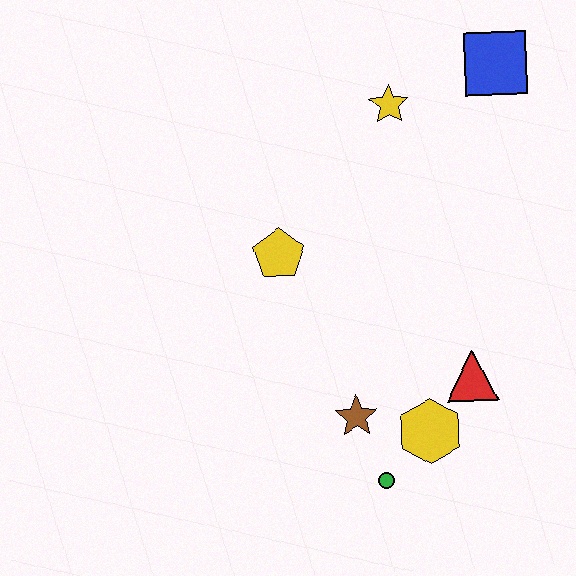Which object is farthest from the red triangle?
The blue square is farthest from the red triangle.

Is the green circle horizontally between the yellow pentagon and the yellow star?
Yes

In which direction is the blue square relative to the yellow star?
The blue square is to the right of the yellow star.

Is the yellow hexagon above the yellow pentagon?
No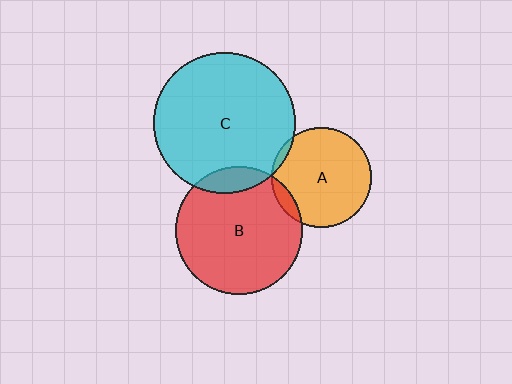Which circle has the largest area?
Circle C (cyan).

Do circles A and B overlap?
Yes.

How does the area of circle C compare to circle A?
Approximately 2.0 times.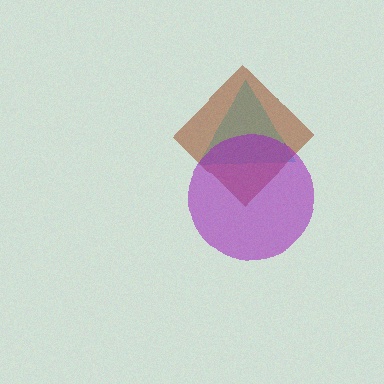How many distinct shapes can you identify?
There are 3 distinct shapes: a cyan triangle, a brown diamond, a purple circle.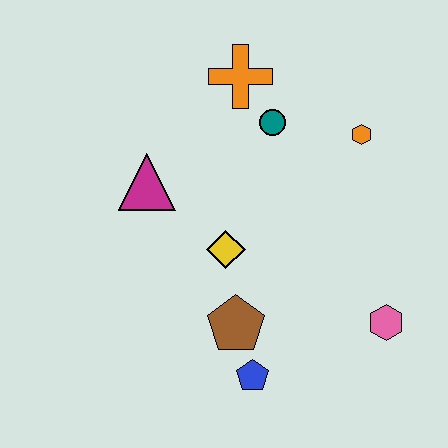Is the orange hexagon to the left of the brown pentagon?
No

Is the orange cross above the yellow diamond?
Yes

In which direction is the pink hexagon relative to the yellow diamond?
The pink hexagon is to the right of the yellow diamond.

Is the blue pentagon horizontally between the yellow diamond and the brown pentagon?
No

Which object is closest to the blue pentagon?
The brown pentagon is closest to the blue pentagon.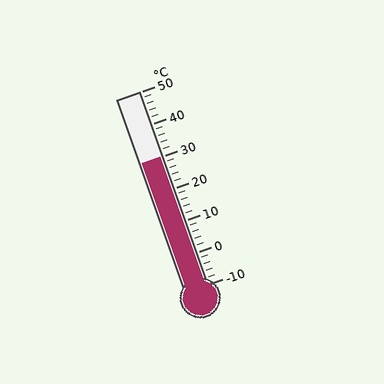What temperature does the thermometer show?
The thermometer shows approximately 30°C.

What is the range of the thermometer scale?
The thermometer scale ranges from -10°C to 50°C.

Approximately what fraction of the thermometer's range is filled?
The thermometer is filled to approximately 65% of its range.